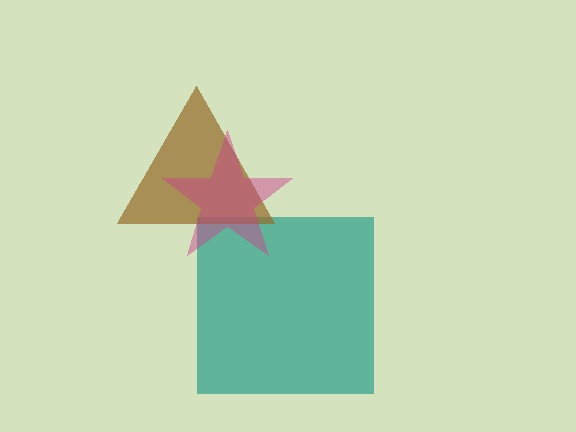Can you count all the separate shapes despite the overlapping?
Yes, there are 3 separate shapes.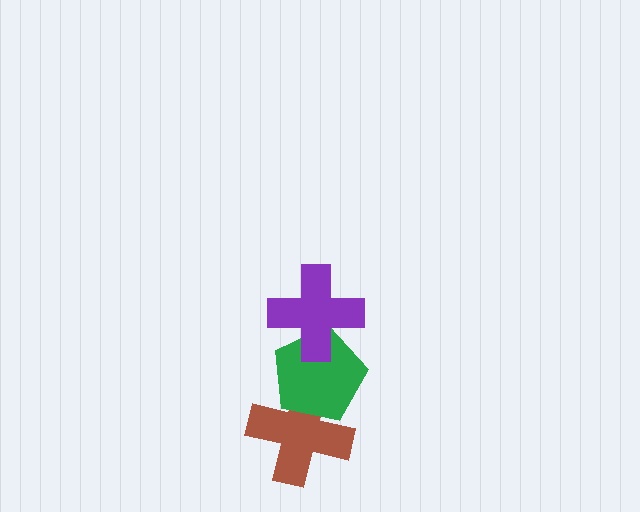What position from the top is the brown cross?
The brown cross is 3rd from the top.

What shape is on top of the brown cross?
The green pentagon is on top of the brown cross.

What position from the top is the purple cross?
The purple cross is 1st from the top.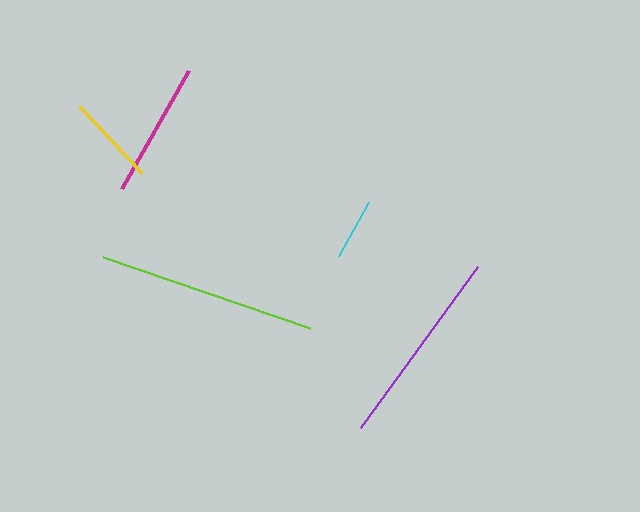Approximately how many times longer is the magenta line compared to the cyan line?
The magenta line is approximately 2.2 times the length of the cyan line.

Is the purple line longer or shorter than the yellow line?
The purple line is longer than the yellow line.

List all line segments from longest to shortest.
From longest to shortest: lime, purple, magenta, yellow, cyan.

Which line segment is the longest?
The lime line is the longest at approximately 219 pixels.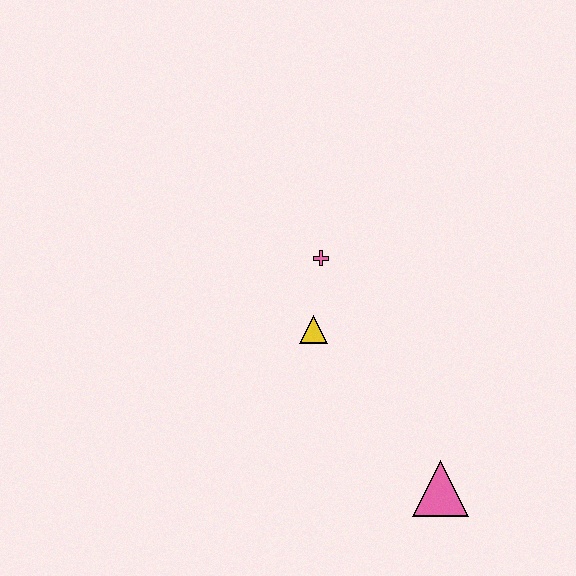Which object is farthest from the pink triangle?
The pink cross is farthest from the pink triangle.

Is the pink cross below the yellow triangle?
No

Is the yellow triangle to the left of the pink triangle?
Yes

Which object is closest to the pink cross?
The yellow triangle is closest to the pink cross.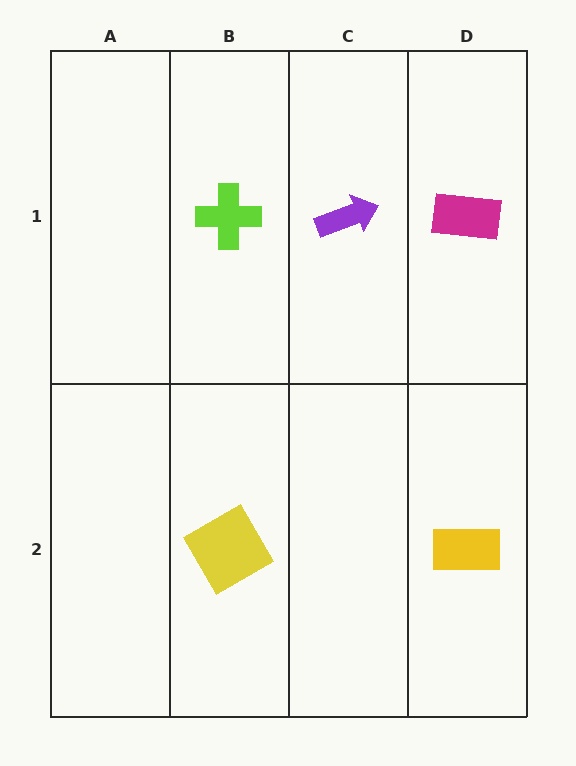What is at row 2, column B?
A yellow diamond.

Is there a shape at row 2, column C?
No, that cell is empty.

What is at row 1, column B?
A lime cross.